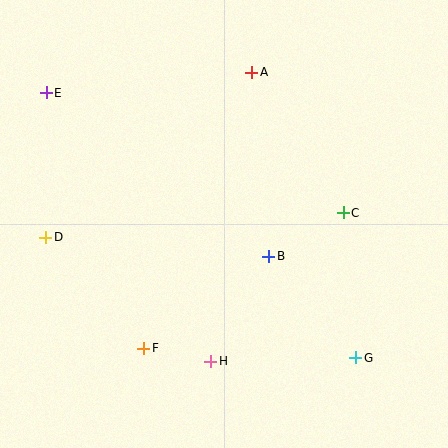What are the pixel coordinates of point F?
Point F is at (144, 348).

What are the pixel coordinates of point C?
Point C is at (343, 213).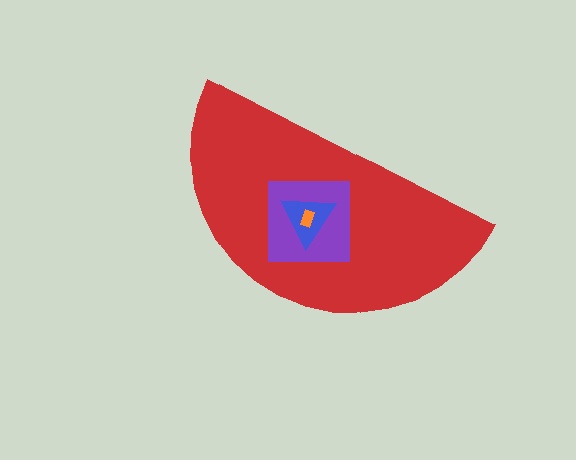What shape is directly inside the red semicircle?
The purple square.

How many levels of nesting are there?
4.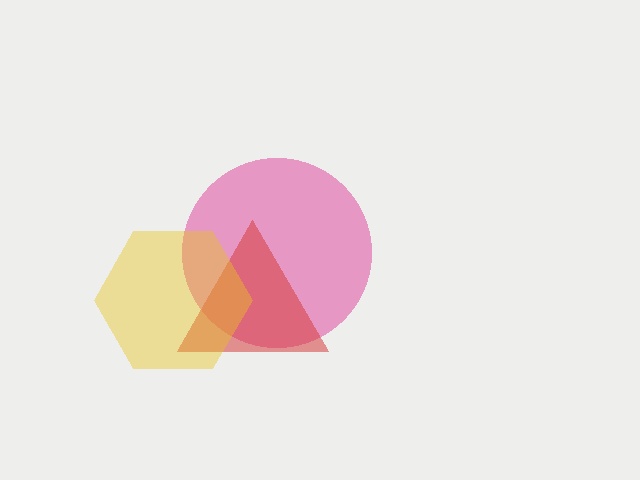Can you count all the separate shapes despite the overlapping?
Yes, there are 3 separate shapes.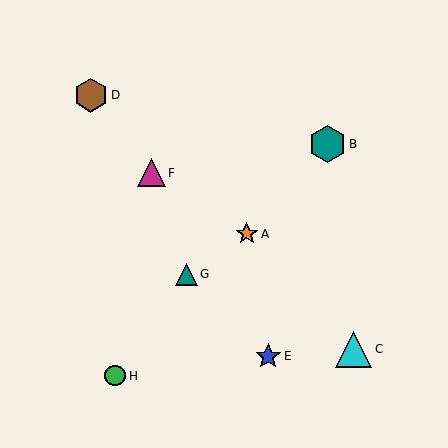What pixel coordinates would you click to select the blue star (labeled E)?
Click at (268, 356) to select the blue star E.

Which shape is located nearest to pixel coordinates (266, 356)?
The blue star (labeled E) at (268, 356) is nearest to that location.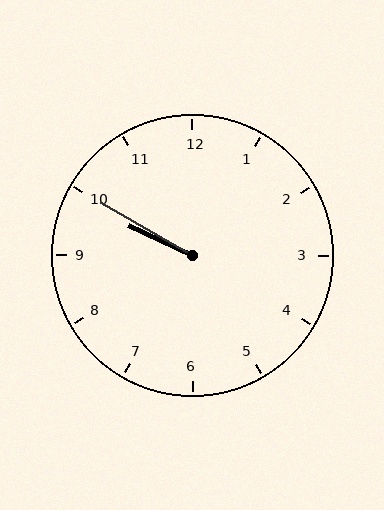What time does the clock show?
9:50.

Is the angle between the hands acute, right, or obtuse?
It is acute.